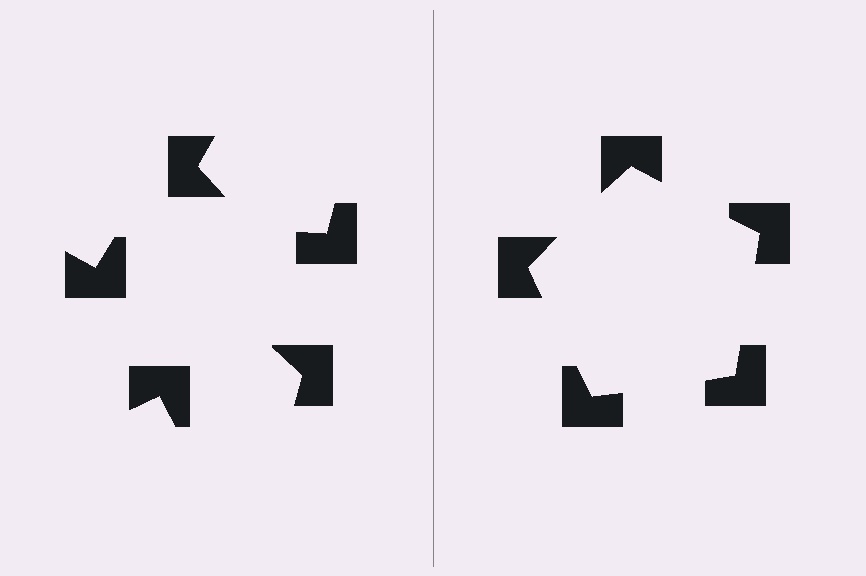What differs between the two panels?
The notched squares are positioned identically on both sides; only the wedge orientations differ. On the right they align to a pentagon; on the left they are misaligned.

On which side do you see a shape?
An illusory pentagon appears on the right side. On the left side the wedge cuts are rotated, so no coherent shape forms.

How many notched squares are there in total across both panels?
10 — 5 on each side.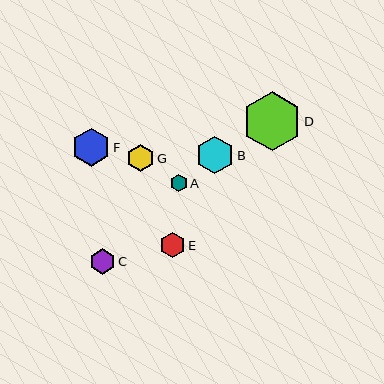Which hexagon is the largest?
Hexagon D is the largest with a size of approximately 59 pixels.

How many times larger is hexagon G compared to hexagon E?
Hexagon G is approximately 1.1 times the size of hexagon E.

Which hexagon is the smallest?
Hexagon A is the smallest with a size of approximately 17 pixels.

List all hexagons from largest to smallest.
From largest to smallest: D, F, B, G, C, E, A.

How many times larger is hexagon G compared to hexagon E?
Hexagon G is approximately 1.1 times the size of hexagon E.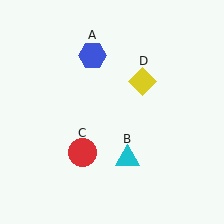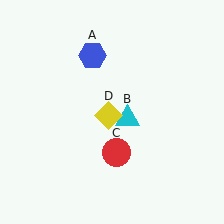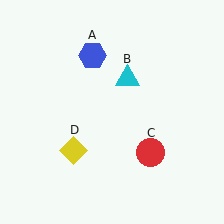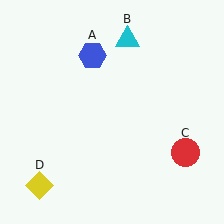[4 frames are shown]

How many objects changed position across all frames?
3 objects changed position: cyan triangle (object B), red circle (object C), yellow diamond (object D).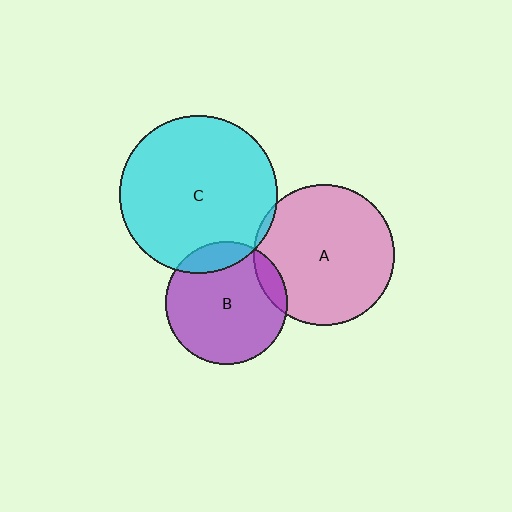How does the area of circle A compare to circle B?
Approximately 1.3 times.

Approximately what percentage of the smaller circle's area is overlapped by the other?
Approximately 10%.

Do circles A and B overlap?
Yes.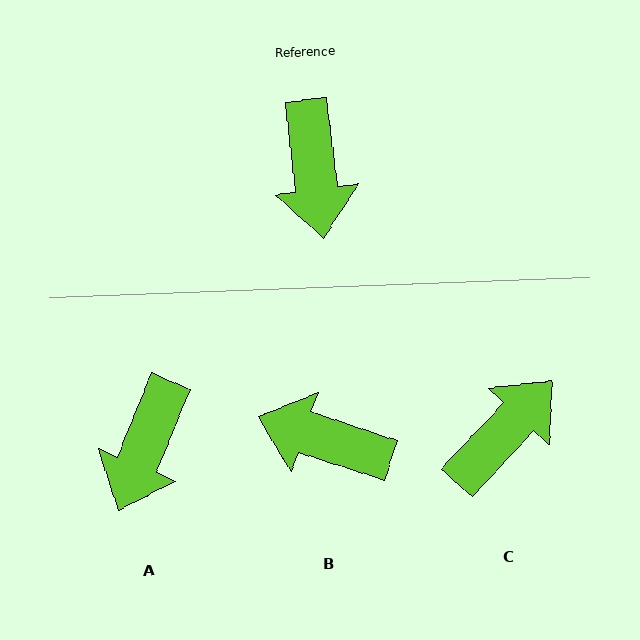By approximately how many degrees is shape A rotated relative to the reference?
Approximately 30 degrees clockwise.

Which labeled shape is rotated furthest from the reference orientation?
C, about 130 degrees away.